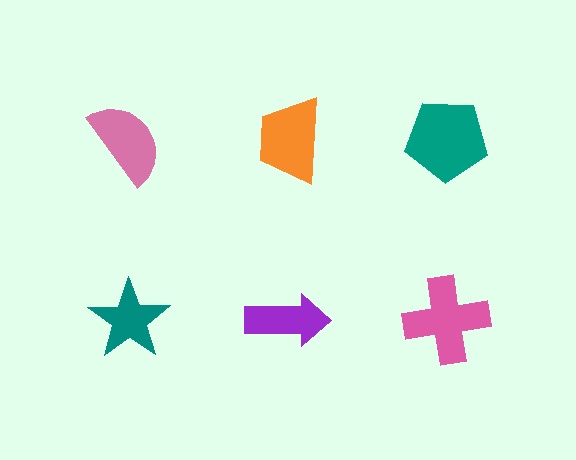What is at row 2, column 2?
A purple arrow.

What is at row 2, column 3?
A pink cross.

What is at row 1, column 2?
An orange trapezoid.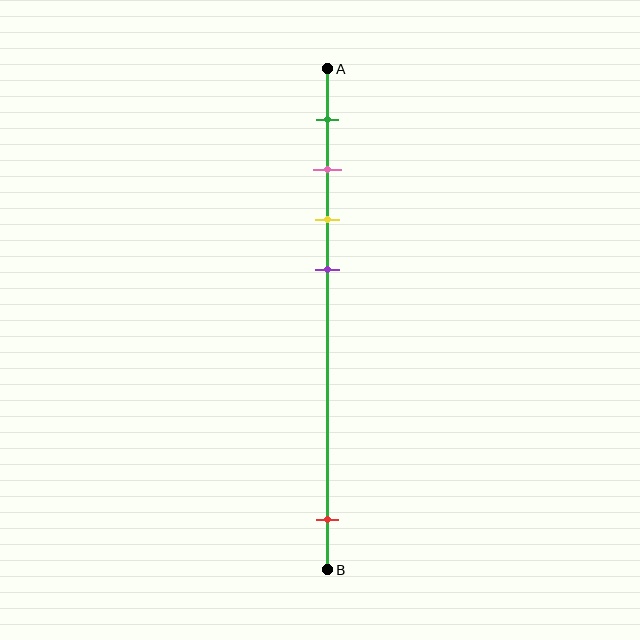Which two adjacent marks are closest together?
The pink and yellow marks are the closest adjacent pair.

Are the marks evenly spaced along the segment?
No, the marks are not evenly spaced.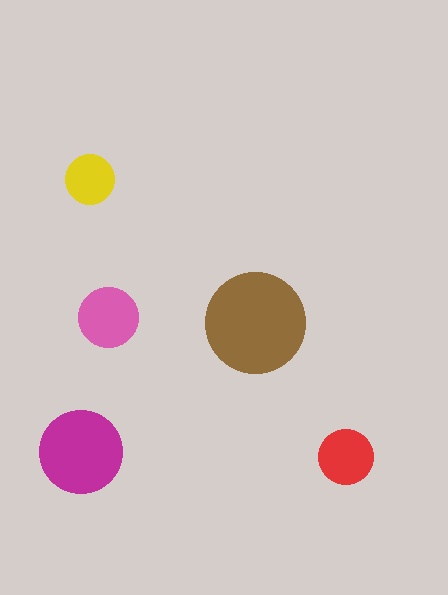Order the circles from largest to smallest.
the brown one, the magenta one, the pink one, the red one, the yellow one.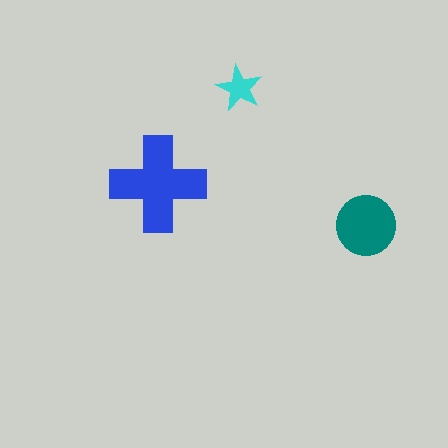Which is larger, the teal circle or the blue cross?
The blue cross.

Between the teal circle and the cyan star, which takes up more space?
The teal circle.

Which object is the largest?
The blue cross.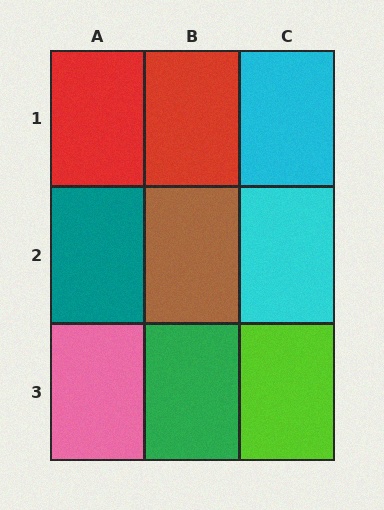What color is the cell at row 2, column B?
Brown.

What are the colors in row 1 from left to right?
Red, red, cyan.